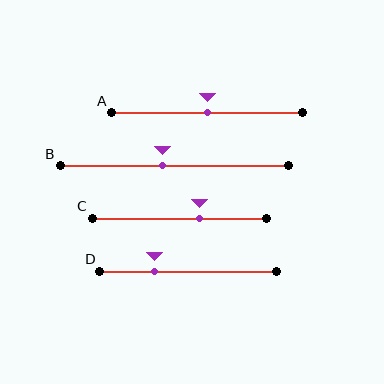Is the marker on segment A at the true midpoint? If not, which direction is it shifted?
Yes, the marker on segment A is at the true midpoint.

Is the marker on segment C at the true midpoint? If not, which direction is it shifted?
No, the marker on segment C is shifted to the right by about 12% of the segment length.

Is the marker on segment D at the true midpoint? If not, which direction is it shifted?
No, the marker on segment D is shifted to the left by about 19% of the segment length.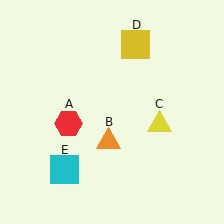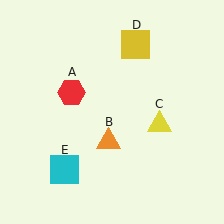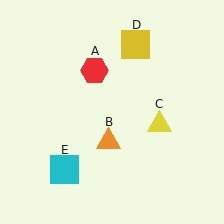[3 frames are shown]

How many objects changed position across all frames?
1 object changed position: red hexagon (object A).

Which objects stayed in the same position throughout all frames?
Orange triangle (object B) and yellow triangle (object C) and yellow square (object D) and cyan square (object E) remained stationary.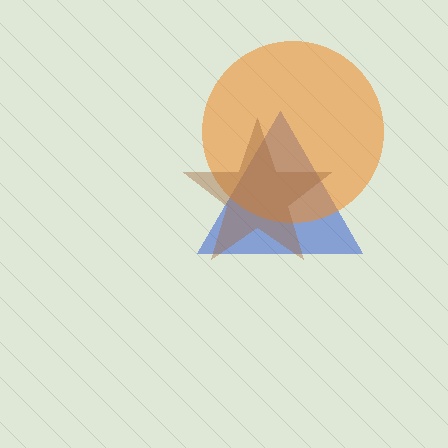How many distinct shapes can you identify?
There are 3 distinct shapes: a blue triangle, an orange circle, a brown star.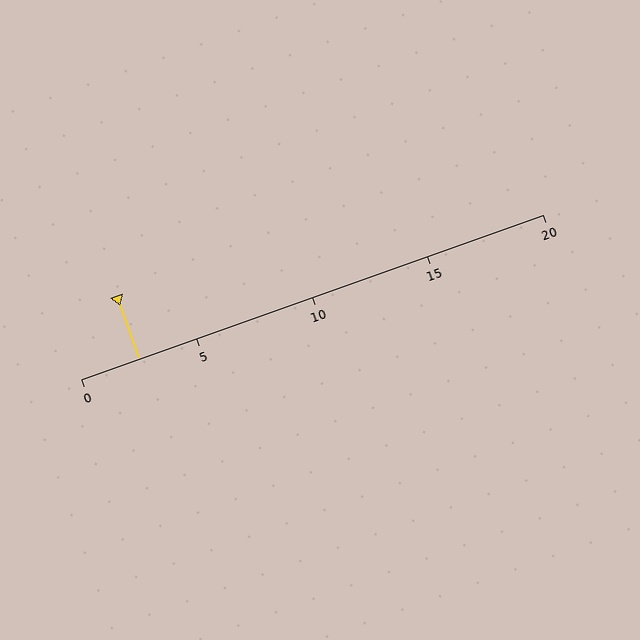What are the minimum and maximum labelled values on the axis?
The axis runs from 0 to 20.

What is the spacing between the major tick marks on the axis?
The major ticks are spaced 5 apart.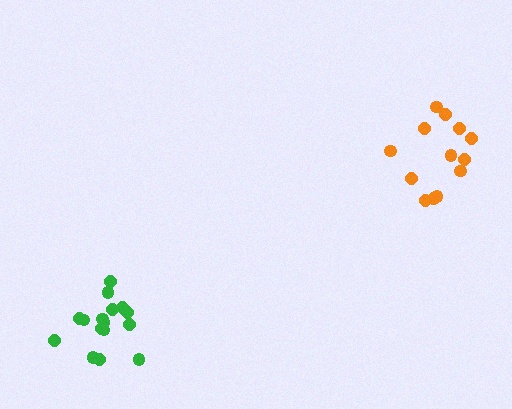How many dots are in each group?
Group 1: 16 dots, Group 2: 14 dots (30 total).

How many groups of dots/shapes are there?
There are 2 groups.